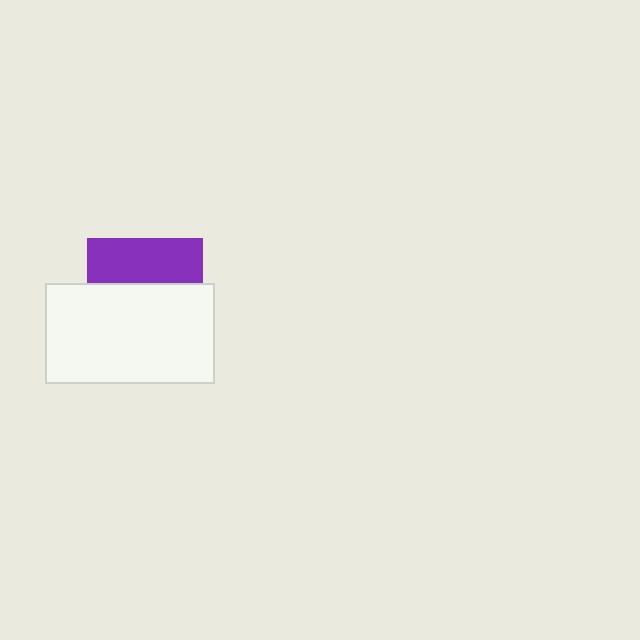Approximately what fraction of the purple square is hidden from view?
Roughly 60% of the purple square is hidden behind the white rectangle.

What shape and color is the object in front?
The object in front is a white rectangle.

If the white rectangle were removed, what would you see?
You would see the complete purple square.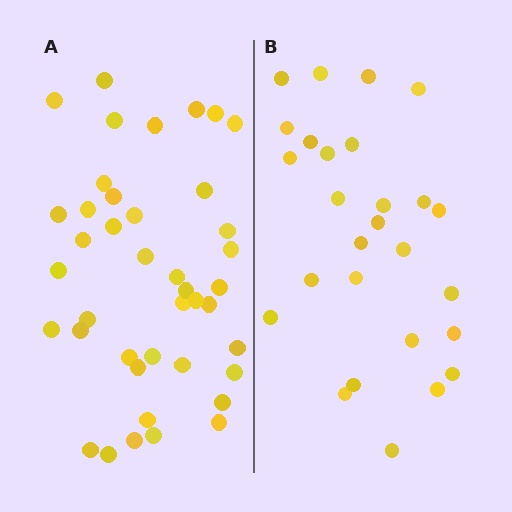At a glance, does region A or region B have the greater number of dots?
Region A (the left region) has more dots.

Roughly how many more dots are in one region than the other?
Region A has approximately 15 more dots than region B.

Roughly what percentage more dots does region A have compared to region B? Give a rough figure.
About 50% more.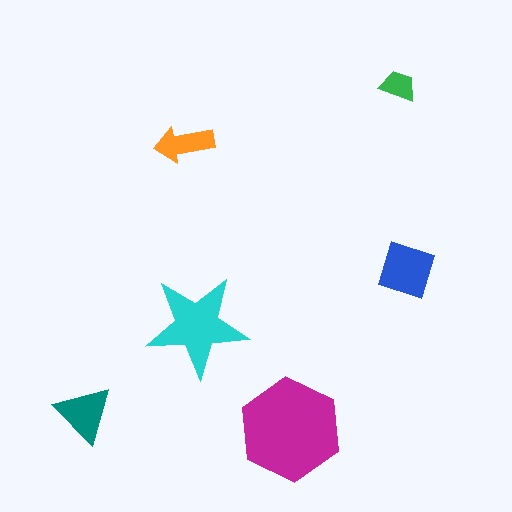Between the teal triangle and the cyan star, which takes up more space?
The cyan star.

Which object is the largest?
The magenta hexagon.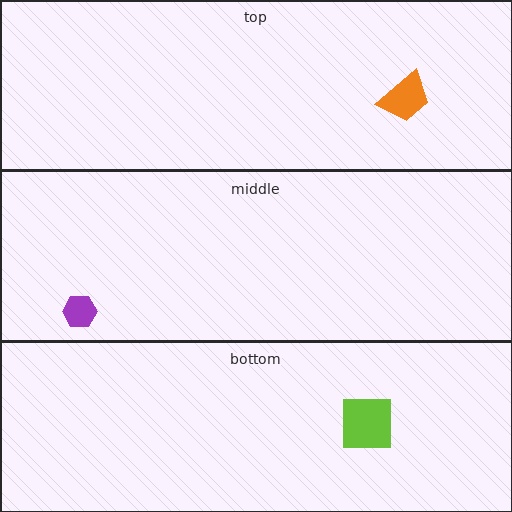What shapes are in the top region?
The orange trapezoid.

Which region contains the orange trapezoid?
The top region.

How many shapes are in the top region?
1.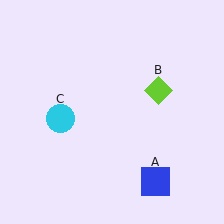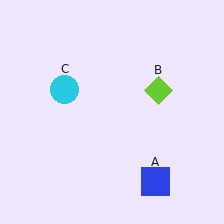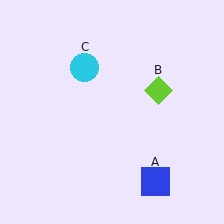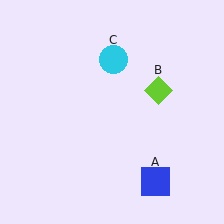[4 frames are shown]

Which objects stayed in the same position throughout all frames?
Blue square (object A) and lime diamond (object B) remained stationary.